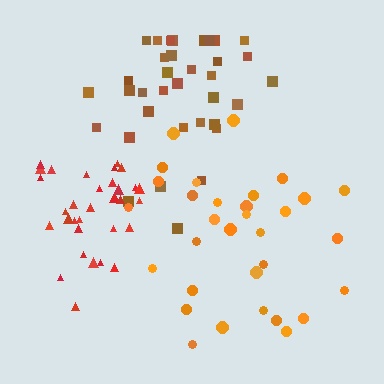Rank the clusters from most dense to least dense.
red, brown, orange.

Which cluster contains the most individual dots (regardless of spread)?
Brown (35).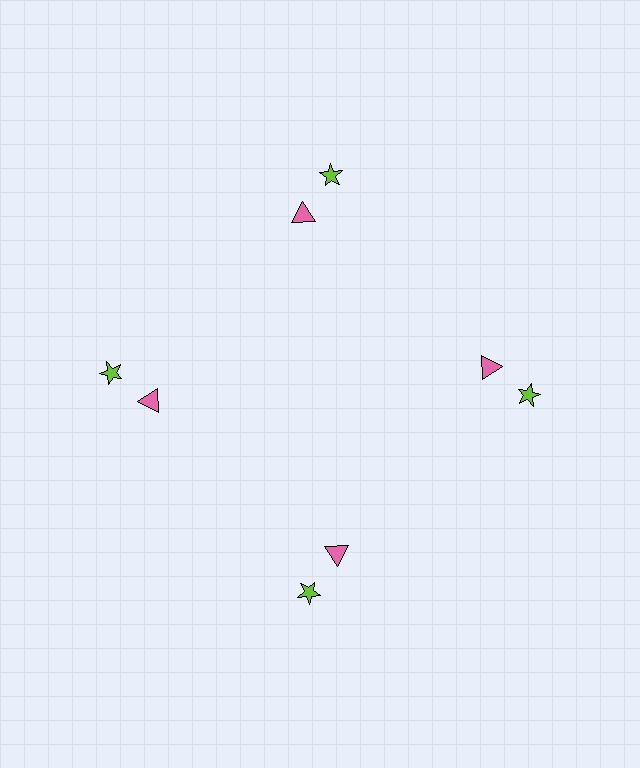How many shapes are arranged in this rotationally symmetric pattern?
There are 8 shapes, arranged in 4 groups of 2.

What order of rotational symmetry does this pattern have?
This pattern has 4-fold rotational symmetry.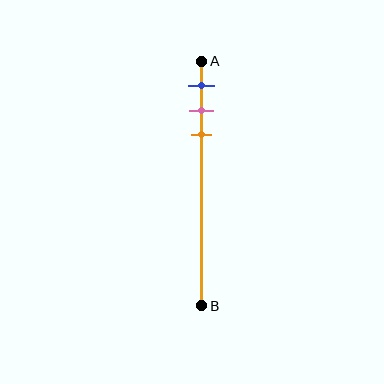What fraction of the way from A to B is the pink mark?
The pink mark is approximately 20% (0.2) of the way from A to B.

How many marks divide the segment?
There are 3 marks dividing the segment.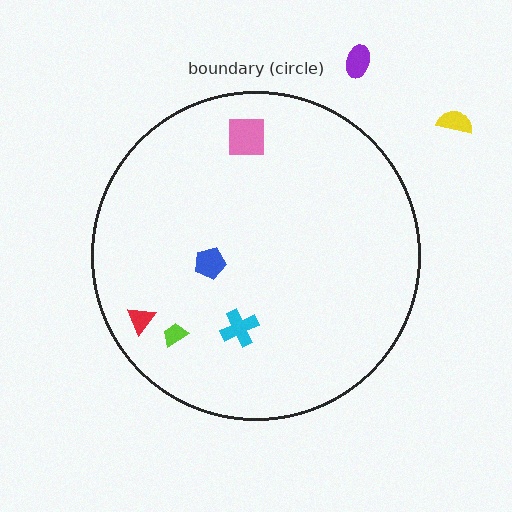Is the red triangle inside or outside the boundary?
Inside.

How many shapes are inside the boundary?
5 inside, 2 outside.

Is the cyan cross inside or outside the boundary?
Inside.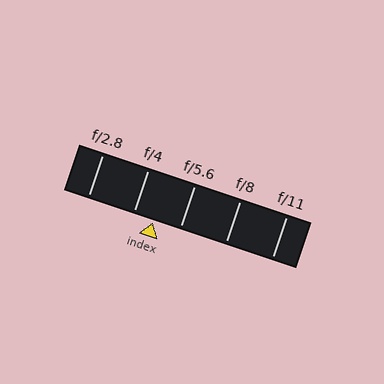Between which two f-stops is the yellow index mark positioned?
The index mark is between f/4 and f/5.6.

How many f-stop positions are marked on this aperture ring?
There are 5 f-stop positions marked.